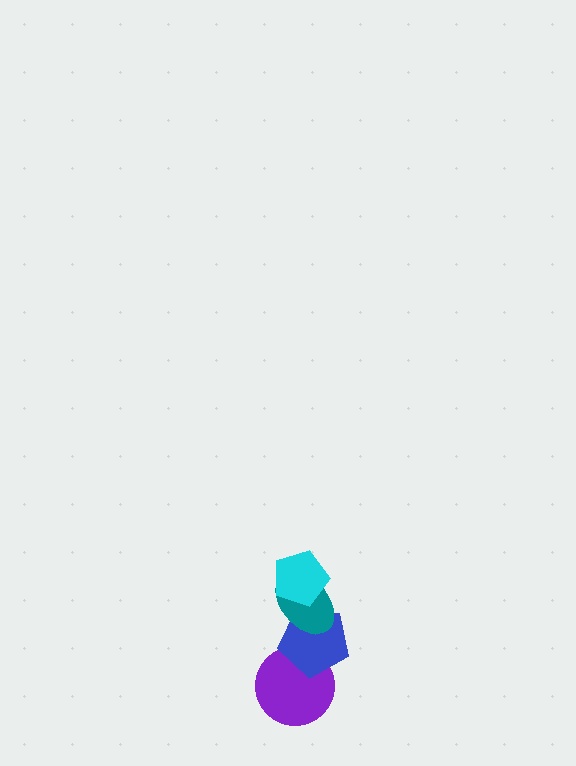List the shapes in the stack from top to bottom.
From top to bottom: the cyan pentagon, the teal ellipse, the blue pentagon, the purple circle.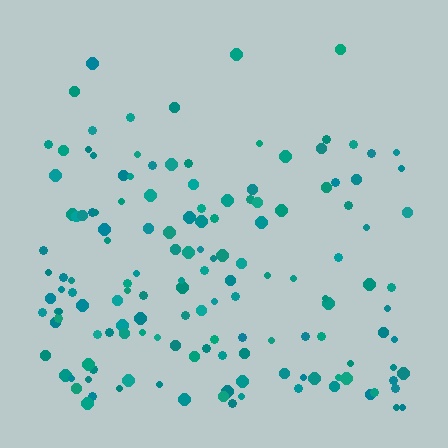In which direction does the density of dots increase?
From top to bottom, with the bottom side densest.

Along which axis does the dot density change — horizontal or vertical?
Vertical.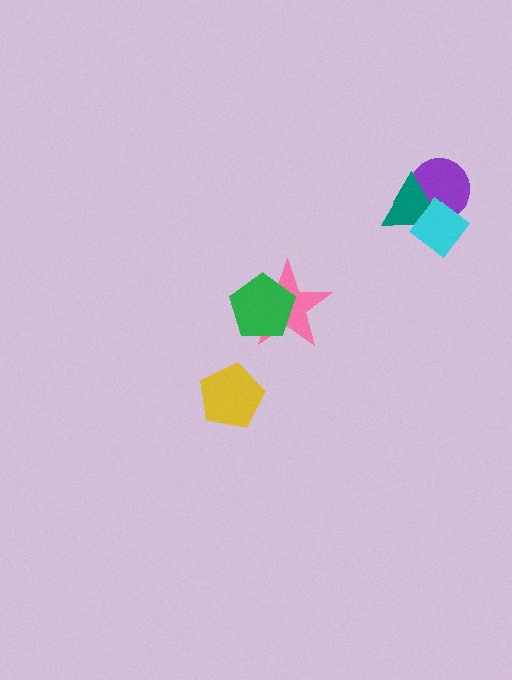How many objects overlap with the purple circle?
2 objects overlap with the purple circle.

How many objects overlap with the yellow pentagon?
0 objects overlap with the yellow pentagon.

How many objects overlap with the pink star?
1 object overlaps with the pink star.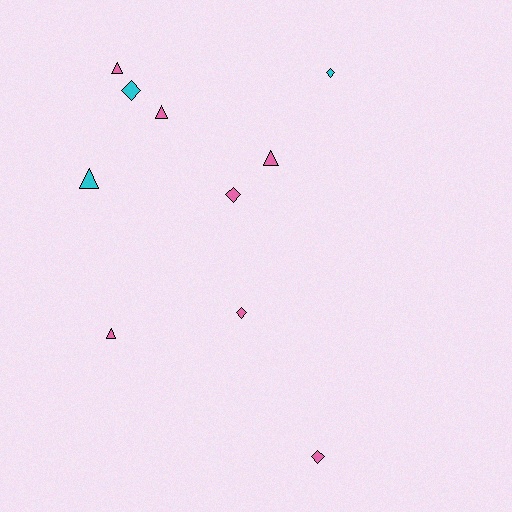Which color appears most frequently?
Pink, with 7 objects.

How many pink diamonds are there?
There are 3 pink diamonds.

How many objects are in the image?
There are 10 objects.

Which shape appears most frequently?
Diamond, with 5 objects.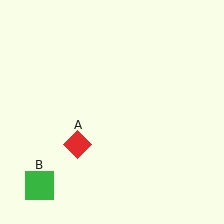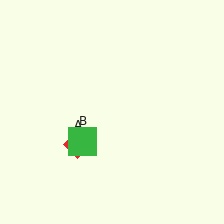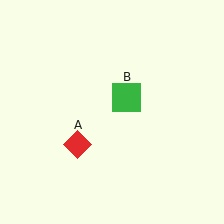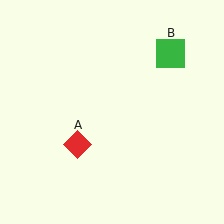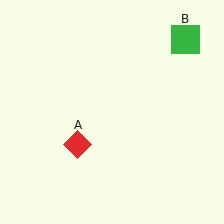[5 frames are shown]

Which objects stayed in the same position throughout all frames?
Red diamond (object A) remained stationary.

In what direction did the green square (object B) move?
The green square (object B) moved up and to the right.